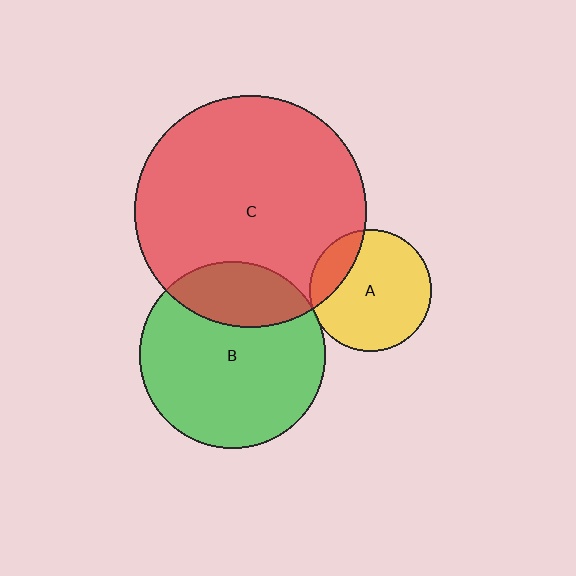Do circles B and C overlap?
Yes.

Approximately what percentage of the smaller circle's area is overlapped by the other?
Approximately 25%.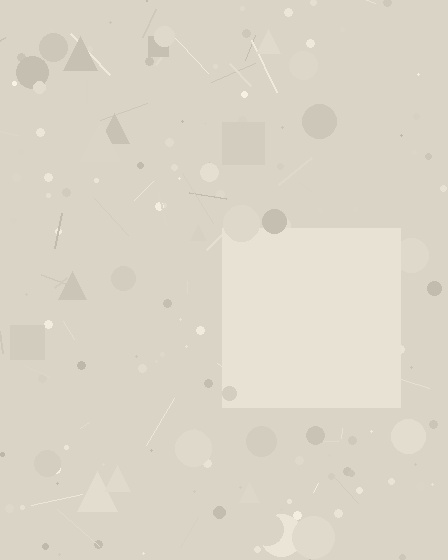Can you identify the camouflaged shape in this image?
The camouflaged shape is a square.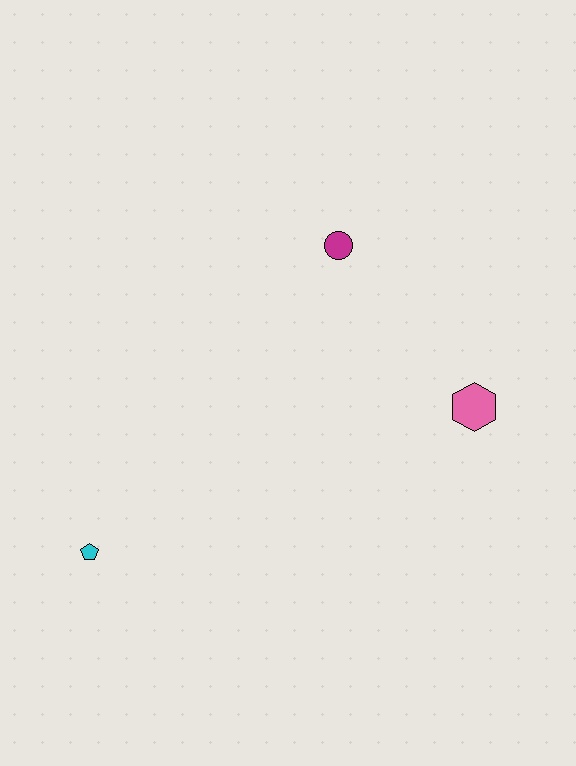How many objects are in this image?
There are 3 objects.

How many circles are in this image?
There is 1 circle.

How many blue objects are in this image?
There are no blue objects.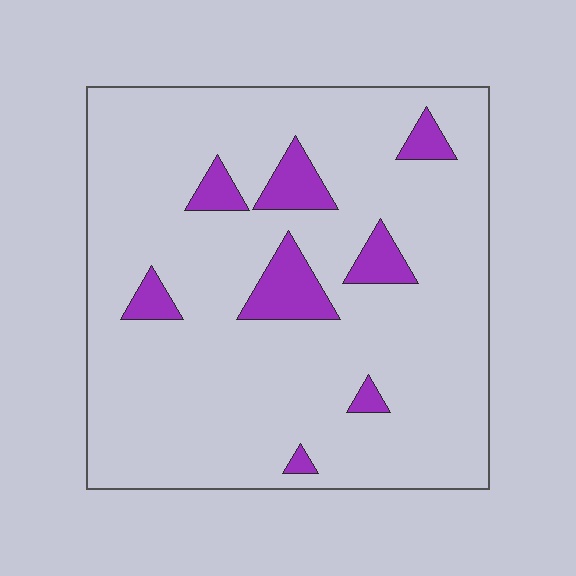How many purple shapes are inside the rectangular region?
8.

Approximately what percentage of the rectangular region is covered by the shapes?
Approximately 10%.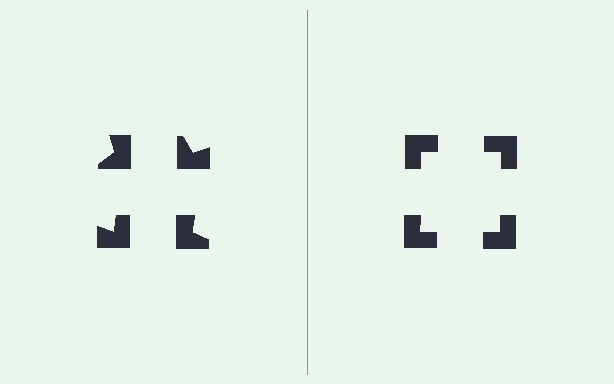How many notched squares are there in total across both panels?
8 — 4 on each side.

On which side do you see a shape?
An illusory square appears on the right side. On the left side the wedge cuts are rotated, so no coherent shape forms.